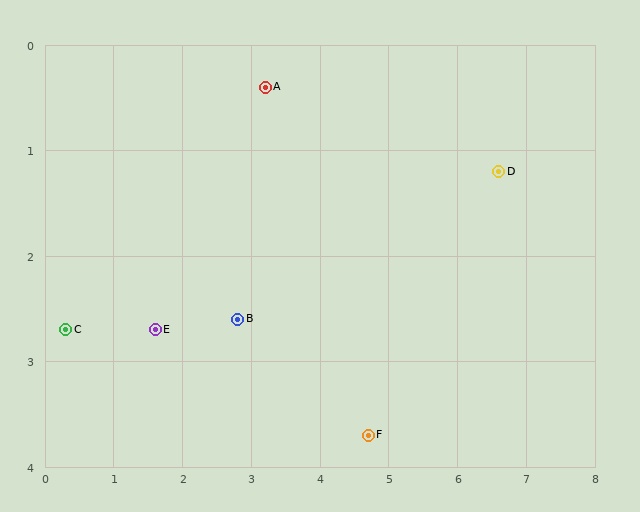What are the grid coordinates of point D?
Point D is at approximately (6.6, 1.2).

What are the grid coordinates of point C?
Point C is at approximately (0.3, 2.7).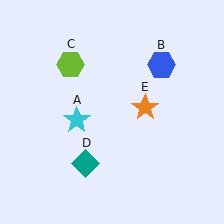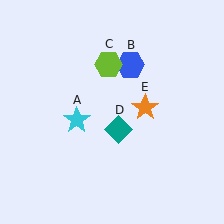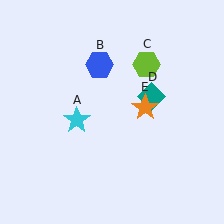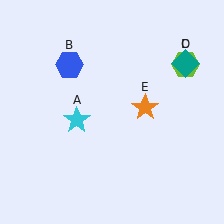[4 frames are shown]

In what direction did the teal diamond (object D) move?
The teal diamond (object D) moved up and to the right.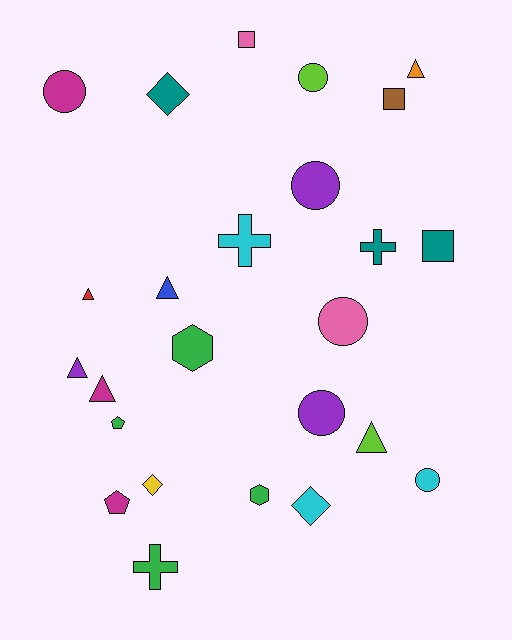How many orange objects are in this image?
There is 1 orange object.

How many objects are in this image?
There are 25 objects.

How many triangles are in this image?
There are 6 triangles.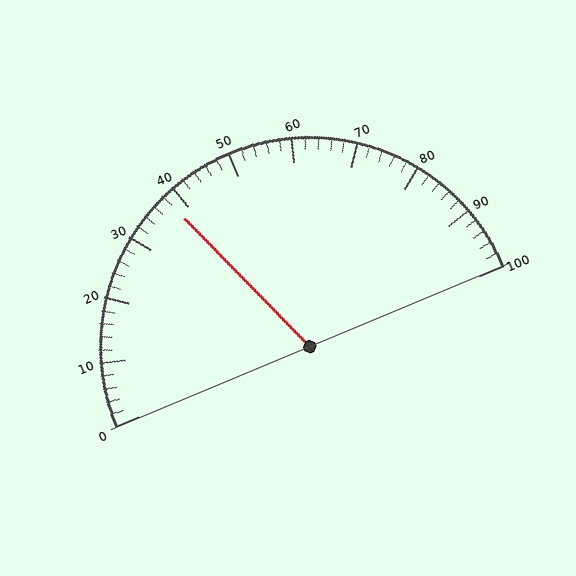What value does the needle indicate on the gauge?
The needle indicates approximately 38.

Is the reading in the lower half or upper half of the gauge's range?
The reading is in the lower half of the range (0 to 100).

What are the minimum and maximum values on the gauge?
The gauge ranges from 0 to 100.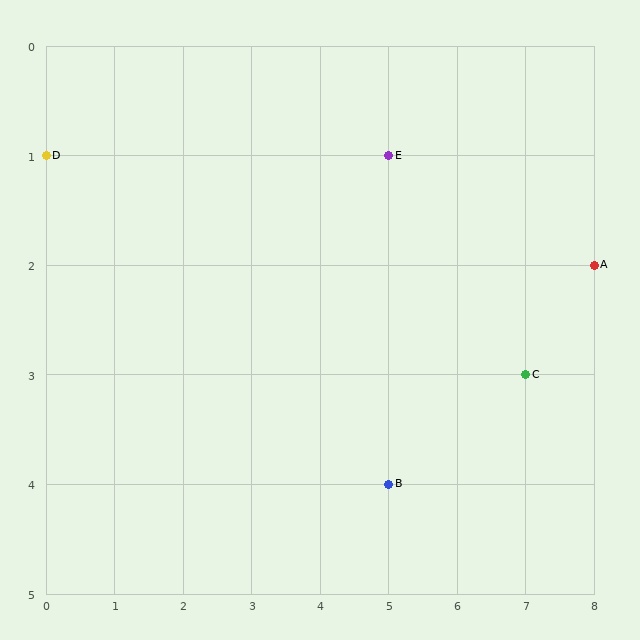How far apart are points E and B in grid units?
Points E and B are 3 rows apart.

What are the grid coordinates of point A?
Point A is at grid coordinates (8, 2).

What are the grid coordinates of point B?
Point B is at grid coordinates (5, 4).